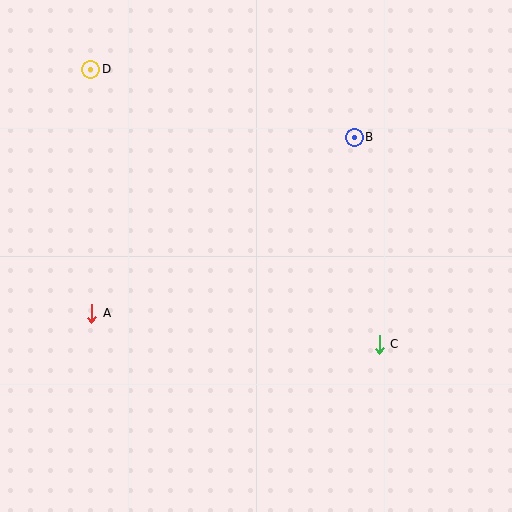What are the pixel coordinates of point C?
Point C is at (379, 344).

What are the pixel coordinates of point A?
Point A is at (92, 313).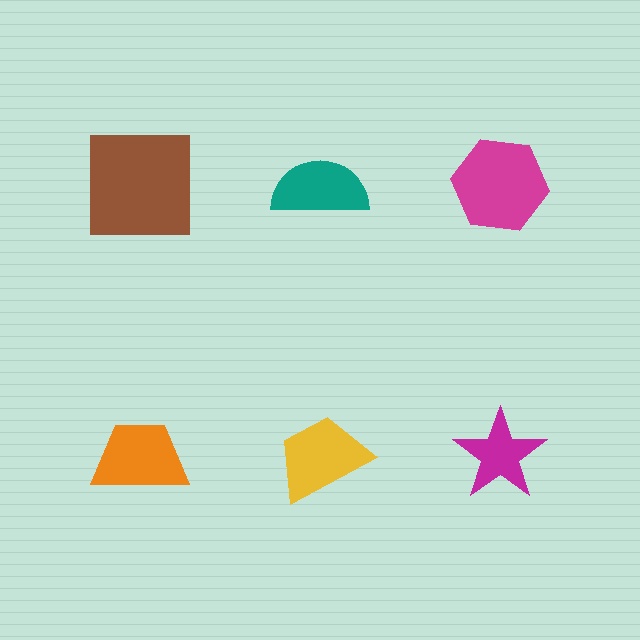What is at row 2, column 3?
A magenta star.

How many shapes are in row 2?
3 shapes.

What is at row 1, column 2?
A teal semicircle.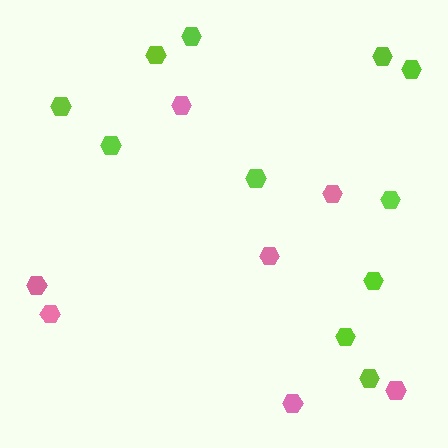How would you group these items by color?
There are 2 groups: one group of pink hexagons (7) and one group of lime hexagons (11).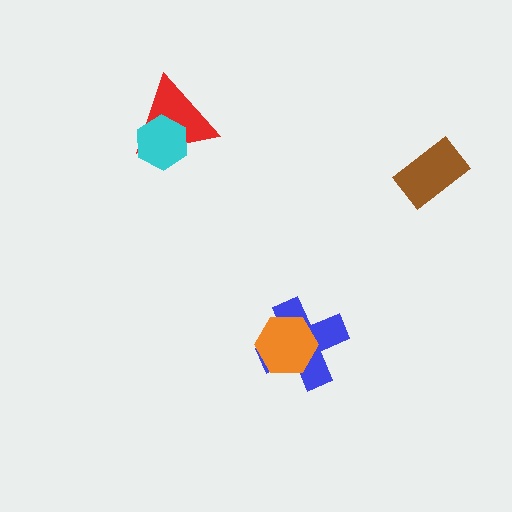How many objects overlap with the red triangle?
1 object overlaps with the red triangle.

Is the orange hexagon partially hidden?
No, no other shape covers it.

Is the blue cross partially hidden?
Yes, it is partially covered by another shape.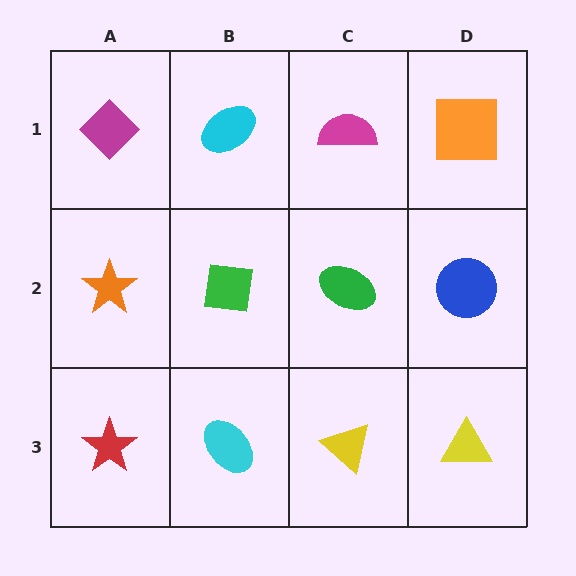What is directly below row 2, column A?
A red star.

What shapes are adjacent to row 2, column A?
A magenta diamond (row 1, column A), a red star (row 3, column A), a green square (row 2, column B).